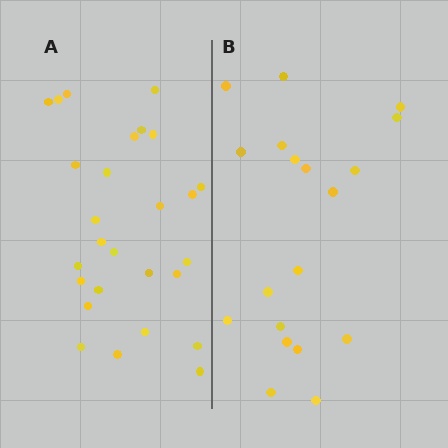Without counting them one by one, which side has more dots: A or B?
Region A (the left region) has more dots.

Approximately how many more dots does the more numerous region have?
Region A has roughly 8 or so more dots than region B.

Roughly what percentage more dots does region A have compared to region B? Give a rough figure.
About 40% more.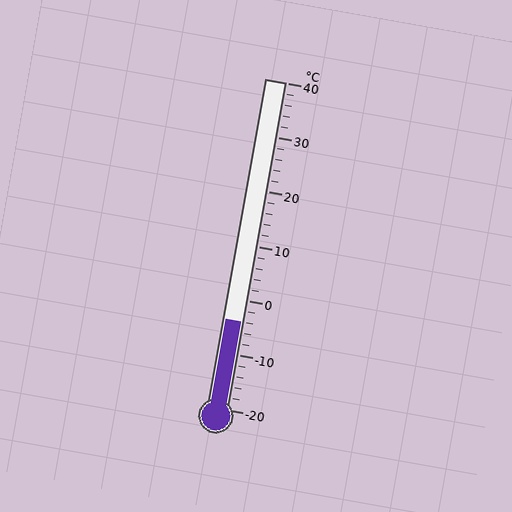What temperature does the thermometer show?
The thermometer shows approximately -4°C.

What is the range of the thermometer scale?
The thermometer scale ranges from -20°C to 40°C.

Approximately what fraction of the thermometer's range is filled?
The thermometer is filled to approximately 25% of its range.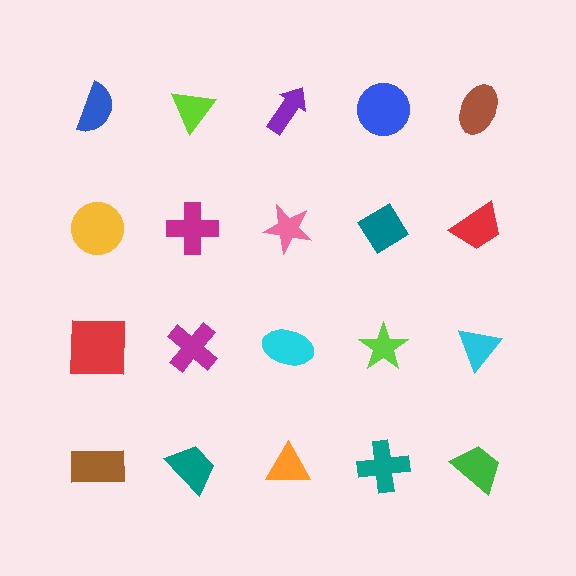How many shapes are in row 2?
5 shapes.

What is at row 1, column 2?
A lime triangle.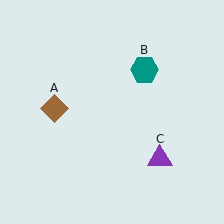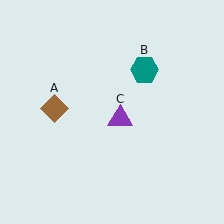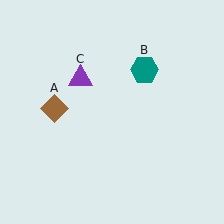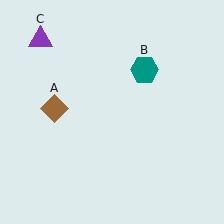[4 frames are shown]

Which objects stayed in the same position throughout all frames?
Brown diamond (object A) and teal hexagon (object B) remained stationary.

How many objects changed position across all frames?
1 object changed position: purple triangle (object C).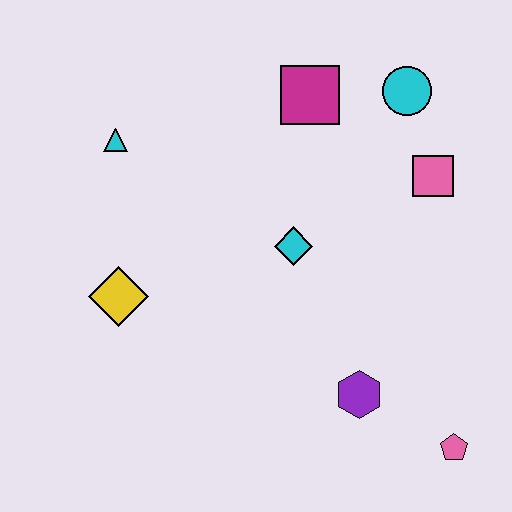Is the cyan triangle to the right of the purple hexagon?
No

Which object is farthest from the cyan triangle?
The pink pentagon is farthest from the cyan triangle.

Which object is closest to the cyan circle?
The pink square is closest to the cyan circle.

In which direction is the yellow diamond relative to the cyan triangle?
The yellow diamond is below the cyan triangle.